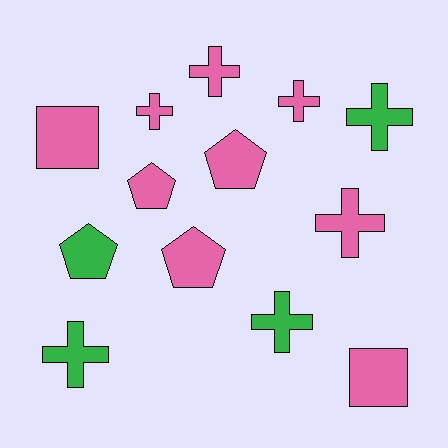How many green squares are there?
There are no green squares.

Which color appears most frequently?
Pink, with 9 objects.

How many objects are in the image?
There are 13 objects.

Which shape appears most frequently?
Cross, with 7 objects.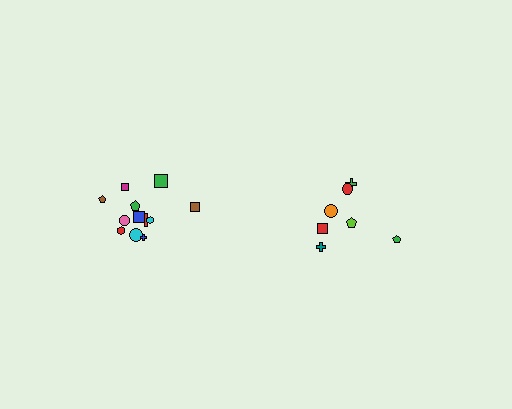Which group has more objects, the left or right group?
The left group.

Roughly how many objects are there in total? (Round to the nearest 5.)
Roughly 20 objects in total.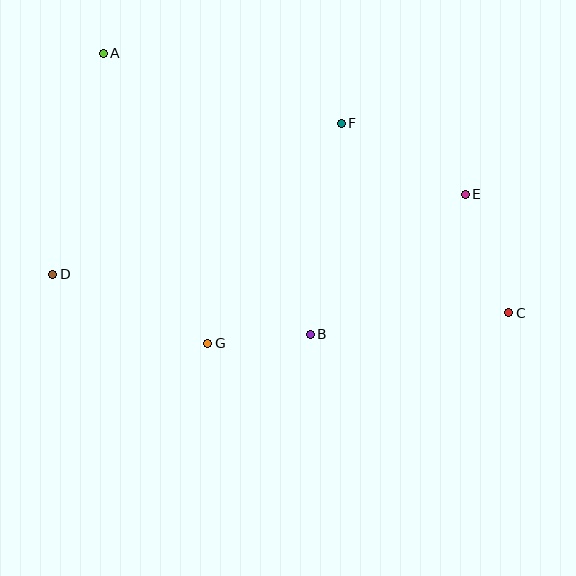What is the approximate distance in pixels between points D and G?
The distance between D and G is approximately 170 pixels.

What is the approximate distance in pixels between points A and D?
The distance between A and D is approximately 227 pixels.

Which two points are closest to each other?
Points B and G are closest to each other.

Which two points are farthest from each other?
Points A and C are farthest from each other.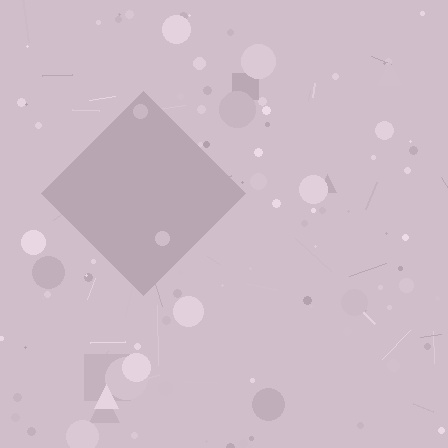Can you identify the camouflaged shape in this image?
The camouflaged shape is a diamond.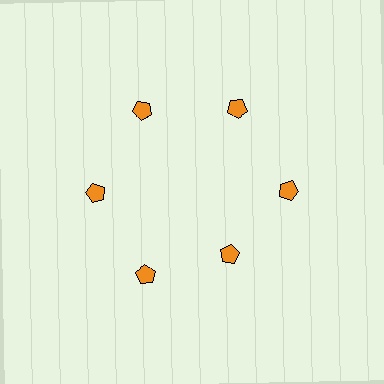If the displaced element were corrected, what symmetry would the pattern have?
It would have 6-fold rotational symmetry — the pattern would map onto itself every 60 degrees.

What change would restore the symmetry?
The symmetry would be restored by moving it outward, back onto the ring so that all 6 pentagons sit at equal angles and equal distance from the center.